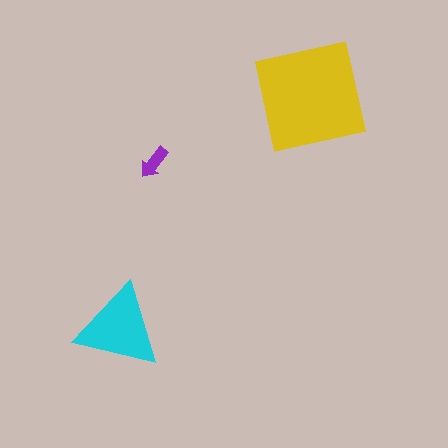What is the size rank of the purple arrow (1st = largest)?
3rd.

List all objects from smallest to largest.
The purple arrow, the cyan triangle, the yellow square.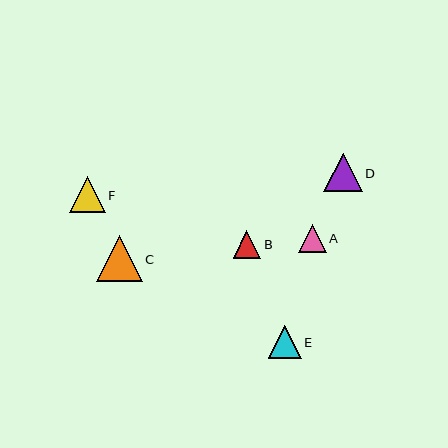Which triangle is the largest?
Triangle C is the largest with a size of approximately 46 pixels.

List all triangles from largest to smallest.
From largest to smallest: C, D, F, E, A, B.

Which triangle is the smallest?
Triangle B is the smallest with a size of approximately 27 pixels.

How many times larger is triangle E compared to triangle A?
Triangle E is approximately 1.2 times the size of triangle A.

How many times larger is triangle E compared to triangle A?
Triangle E is approximately 1.2 times the size of triangle A.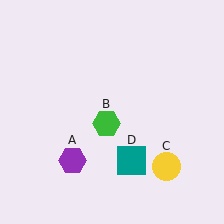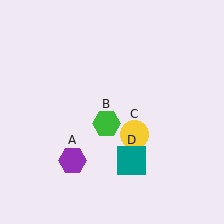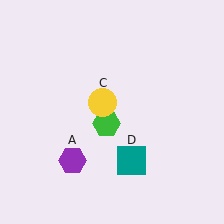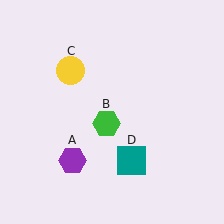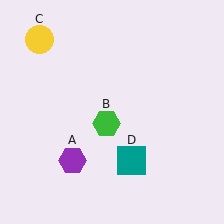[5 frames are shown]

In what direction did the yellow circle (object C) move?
The yellow circle (object C) moved up and to the left.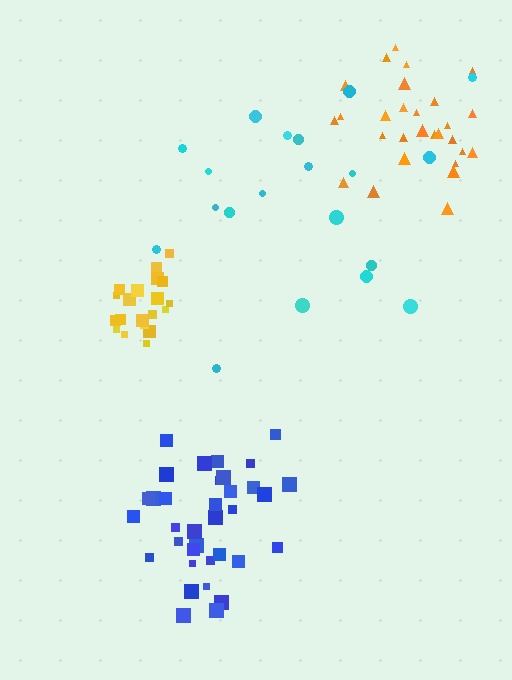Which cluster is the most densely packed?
Yellow.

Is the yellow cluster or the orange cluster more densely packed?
Yellow.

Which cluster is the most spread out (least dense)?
Cyan.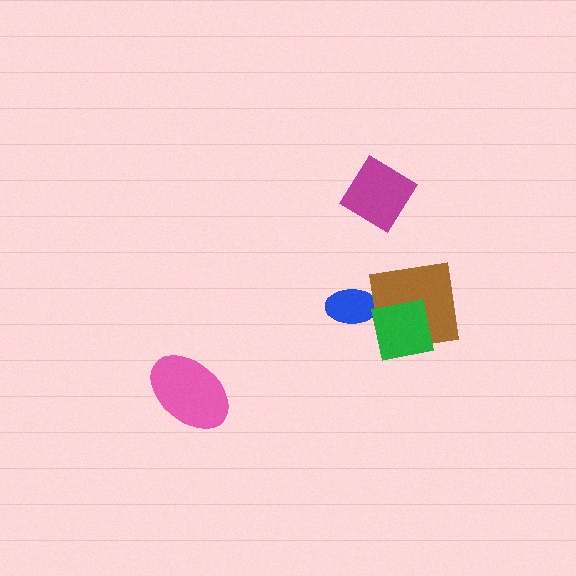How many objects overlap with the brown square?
1 object overlaps with the brown square.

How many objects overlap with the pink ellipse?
0 objects overlap with the pink ellipse.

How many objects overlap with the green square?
1 object overlaps with the green square.